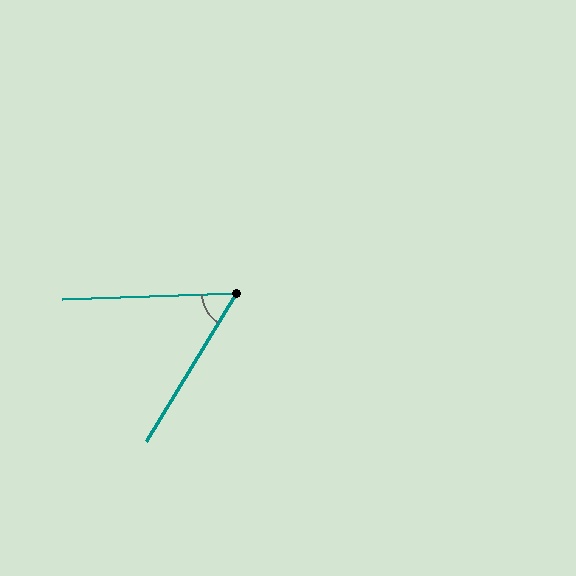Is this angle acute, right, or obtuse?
It is acute.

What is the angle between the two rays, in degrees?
Approximately 57 degrees.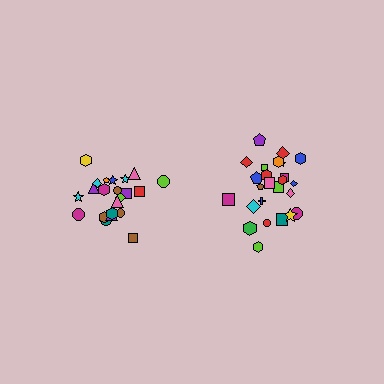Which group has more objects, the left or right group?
The right group.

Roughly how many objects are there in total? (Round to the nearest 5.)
Roughly 45 objects in total.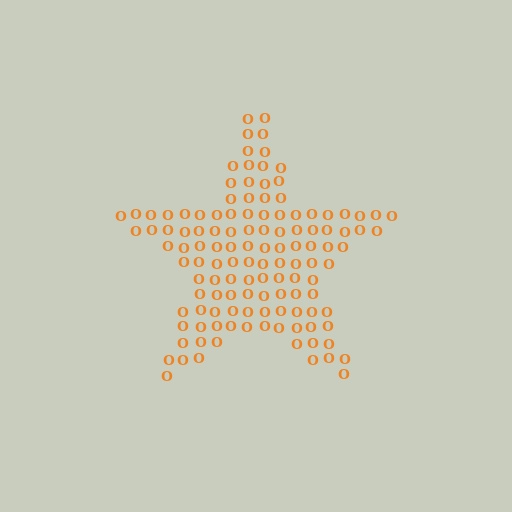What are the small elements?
The small elements are letter O's.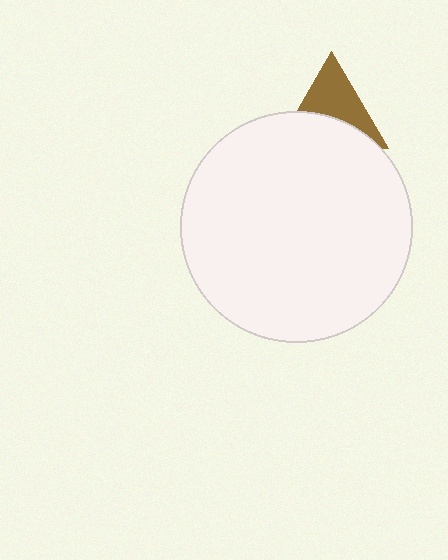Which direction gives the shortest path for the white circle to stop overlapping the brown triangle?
Moving down gives the shortest separation.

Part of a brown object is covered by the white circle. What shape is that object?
It is a triangle.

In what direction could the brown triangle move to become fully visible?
The brown triangle could move up. That would shift it out from behind the white circle entirely.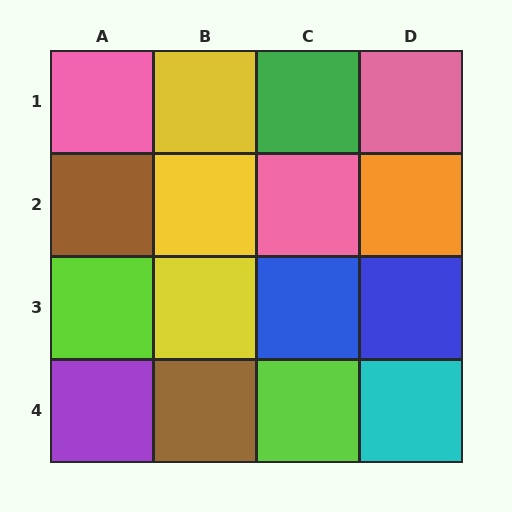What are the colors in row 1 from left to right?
Pink, yellow, green, pink.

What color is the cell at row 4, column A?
Purple.